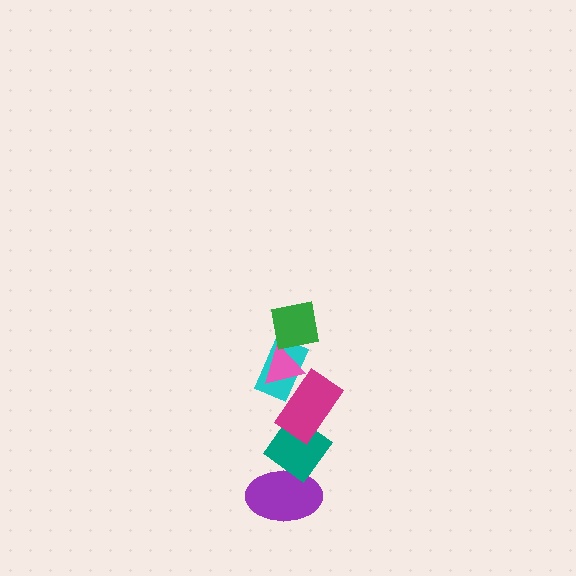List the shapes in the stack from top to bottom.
From top to bottom: the green square, the pink triangle, the cyan rectangle, the magenta rectangle, the teal diamond, the purple ellipse.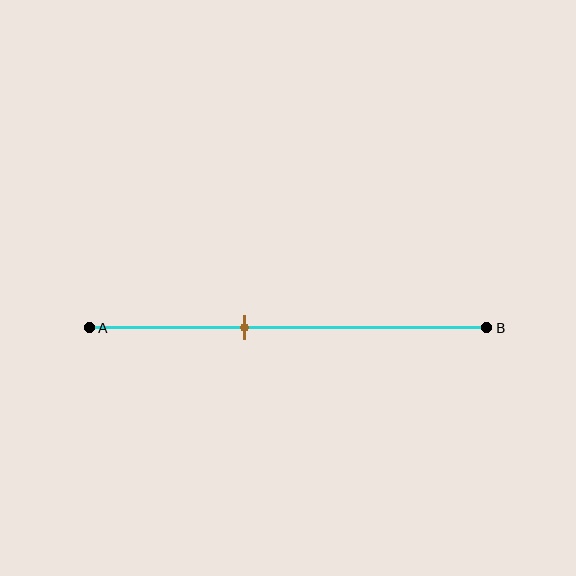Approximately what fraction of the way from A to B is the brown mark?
The brown mark is approximately 40% of the way from A to B.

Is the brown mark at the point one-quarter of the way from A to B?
No, the mark is at about 40% from A, not at the 25% one-quarter point.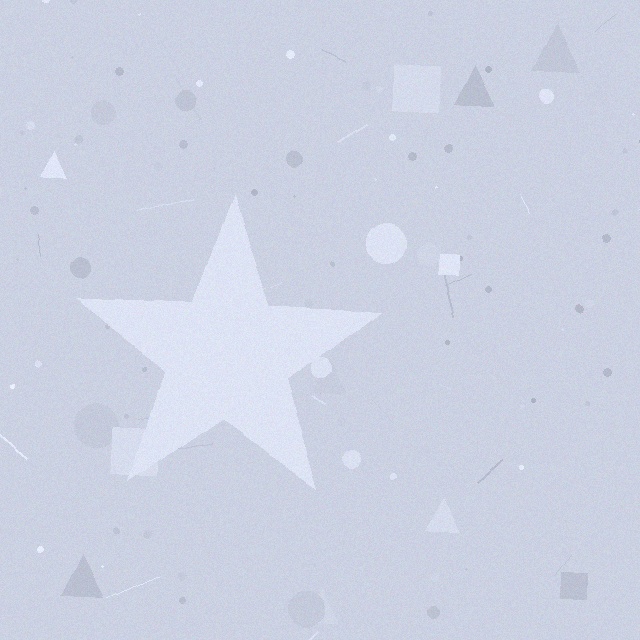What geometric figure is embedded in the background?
A star is embedded in the background.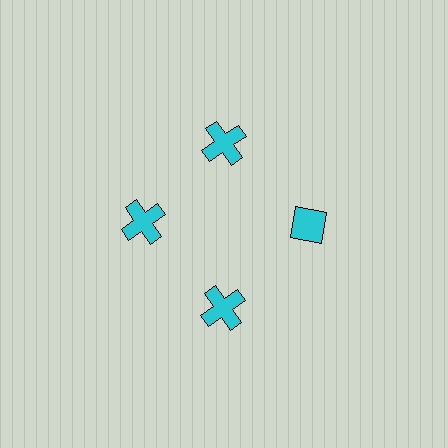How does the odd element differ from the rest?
It has a different shape: diamond instead of cross.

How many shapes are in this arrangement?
There are 4 shapes arranged in a ring pattern.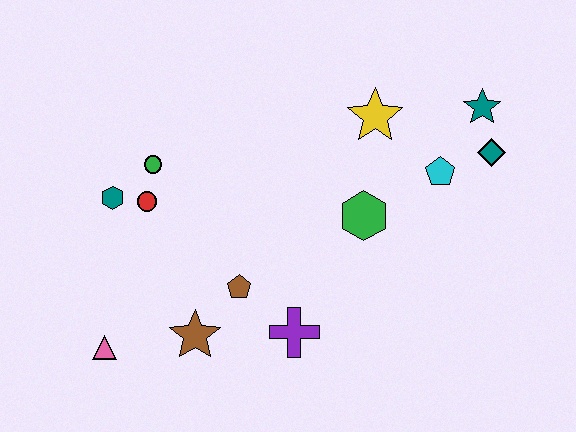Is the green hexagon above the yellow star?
No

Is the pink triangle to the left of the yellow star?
Yes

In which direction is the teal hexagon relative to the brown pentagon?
The teal hexagon is to the left of the brown pentagon.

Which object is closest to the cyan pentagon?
The teal diamond is closest to the cyan pentagon.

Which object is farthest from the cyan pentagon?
The pink triangle is farthest from the cyan pentagon.